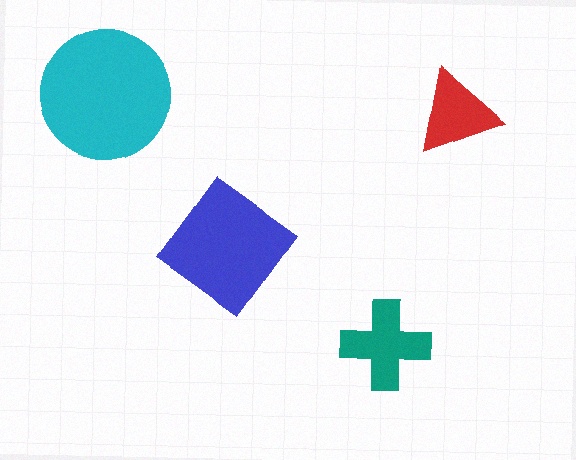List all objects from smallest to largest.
The red triangle, the teal cross, the blue diamond, the cyan circle.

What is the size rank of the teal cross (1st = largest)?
3rd.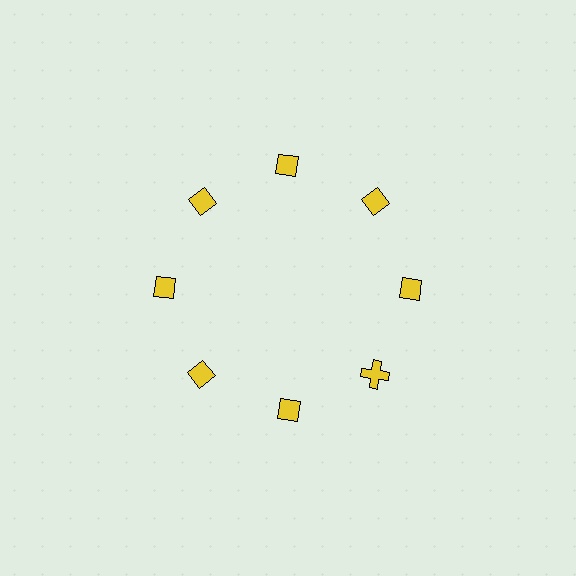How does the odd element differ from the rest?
It has a different shape: cross instead of diamond.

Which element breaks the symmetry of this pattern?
The yellow cross at roughly the 4 o'clock position breaks the symmetry. All other shapes are yellow diamonds.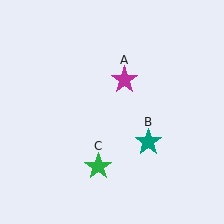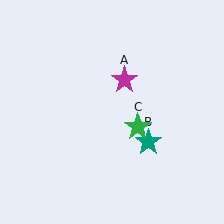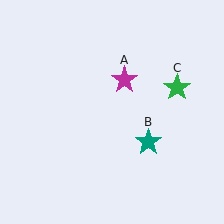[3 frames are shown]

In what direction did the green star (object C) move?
The green star (object C) moved up and to the right.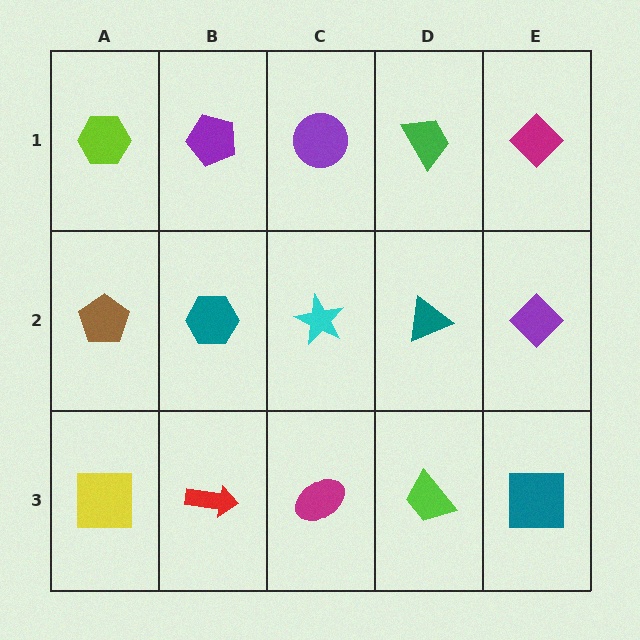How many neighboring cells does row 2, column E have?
3.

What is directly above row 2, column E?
A magenta diamond.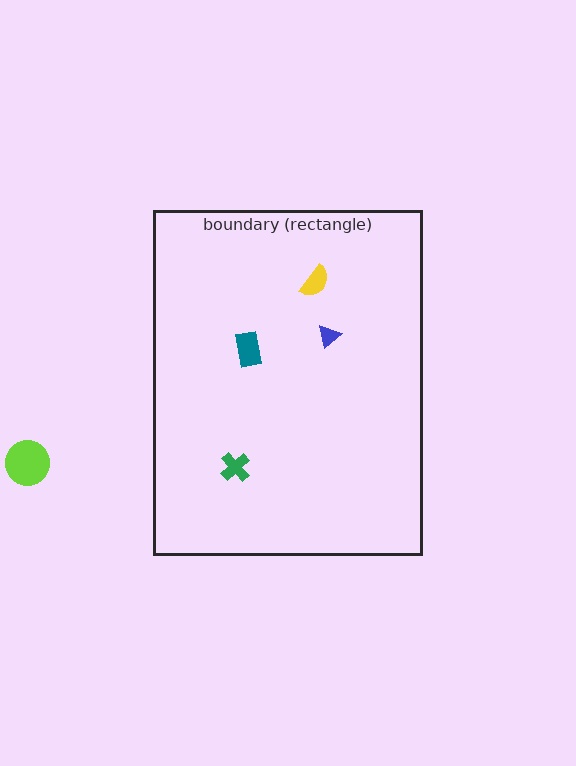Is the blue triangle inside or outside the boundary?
Inside.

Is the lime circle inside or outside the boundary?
Outside.